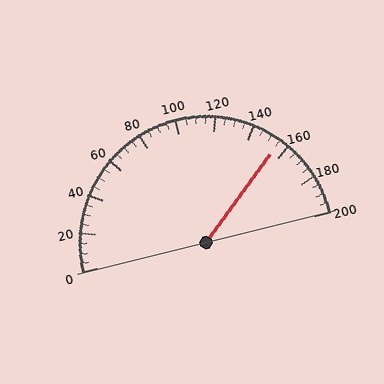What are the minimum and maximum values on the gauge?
The gauge ranges from 0 to 200.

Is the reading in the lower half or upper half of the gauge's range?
The reading is in the upper half of the range (0 to 200).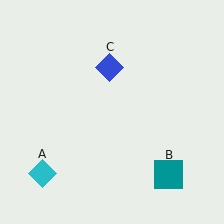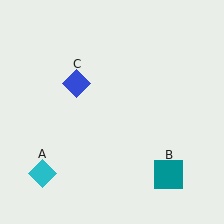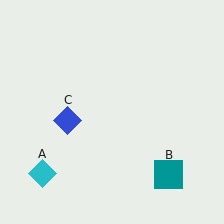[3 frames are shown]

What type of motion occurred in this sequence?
The blue diamond (object C) rotated counterclockwise around the center of the scene.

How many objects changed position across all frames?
1 object changed position: blue diamond (object C).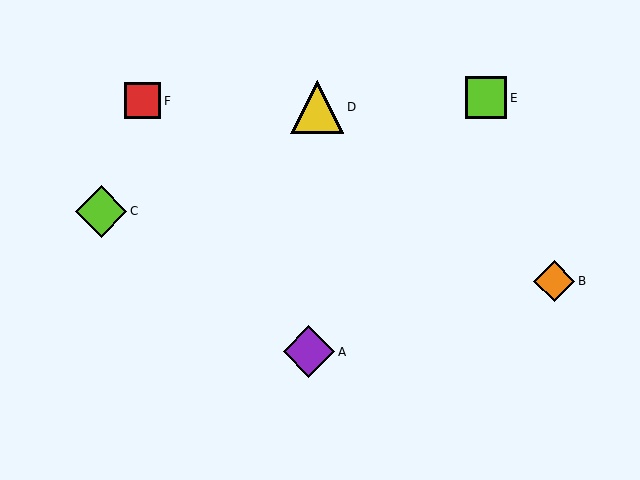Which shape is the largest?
The yellow triangle (labeled D) is the largest.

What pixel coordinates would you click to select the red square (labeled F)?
Click at (142, 101) to select the red square F.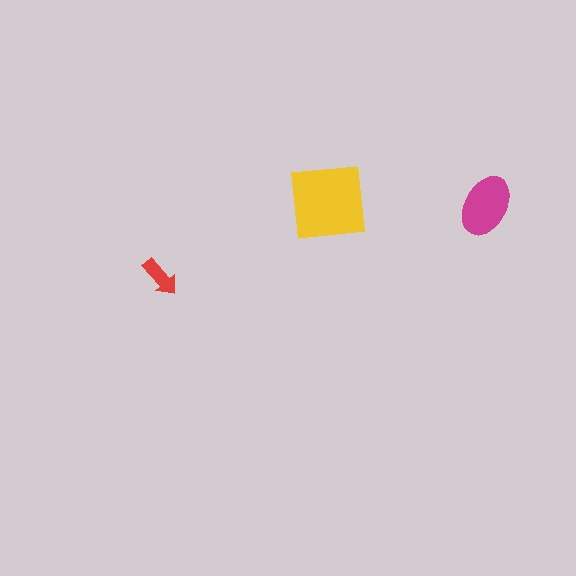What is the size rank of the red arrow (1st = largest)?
3rd.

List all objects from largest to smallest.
The yellow square, the magenta ellipse, the red arrow.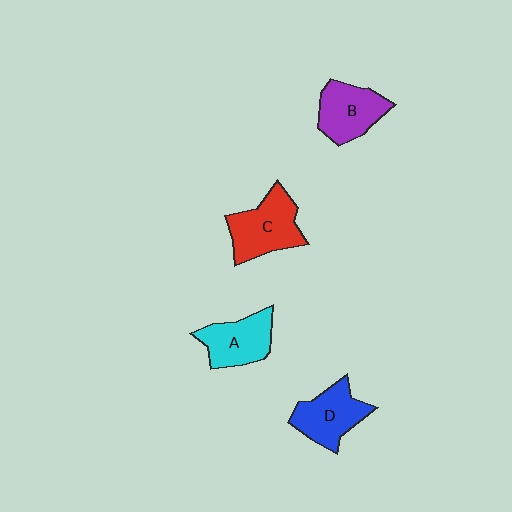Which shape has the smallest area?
Shape A (cyan).